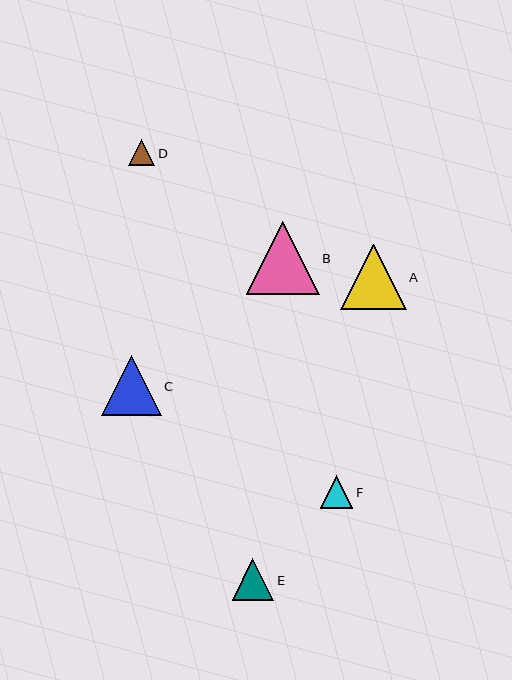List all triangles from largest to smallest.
From largest to smallest: B, A, C, E, F, D.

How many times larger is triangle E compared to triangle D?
Triangle E is approximately 1.6 times the size of triangle D.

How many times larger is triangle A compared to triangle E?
Triangle A is approximately 1.6 times the size of triangle E.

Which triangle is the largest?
Triangle B is the largest with a size of approximately 73 pixels.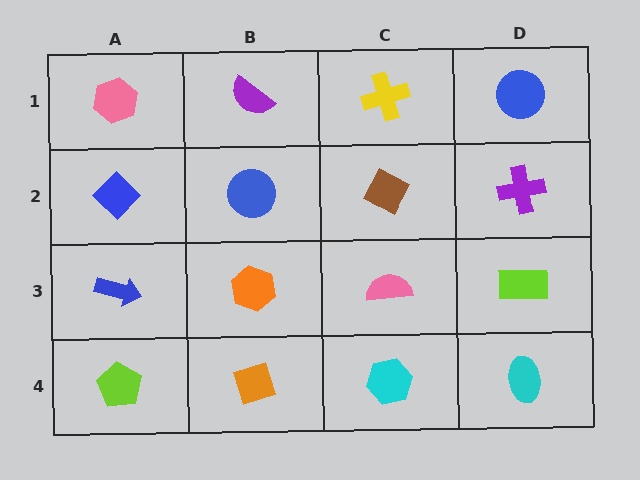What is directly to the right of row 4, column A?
An orange diamond.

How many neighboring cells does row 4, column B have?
3.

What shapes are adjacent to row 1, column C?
A brown diamond (row 2, column C), a purple semicircle (row 1, column B), a blue circle (row 1, column D).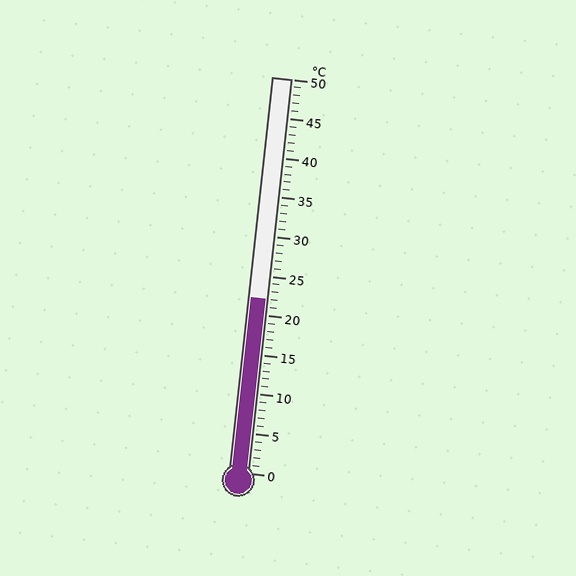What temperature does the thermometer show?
The thermometer shows approximately 22°C.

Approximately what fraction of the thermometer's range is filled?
The thermometer is filled to approximately 45% of its range.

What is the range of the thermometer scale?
The thermometer scale ranges from 0°C to 50°C.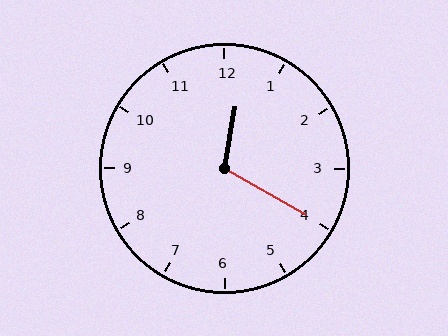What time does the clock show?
12:20.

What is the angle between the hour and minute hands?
Approximately 110 degrees.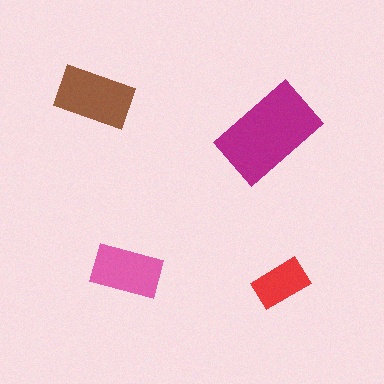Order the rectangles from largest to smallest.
the magenta one, the brown one, the pink one, the red one.